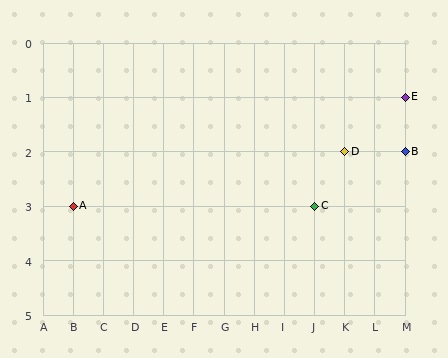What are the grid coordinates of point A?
Point A is at grid coordinates (B, 3).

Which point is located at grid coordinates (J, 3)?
Point C is at (J, 3).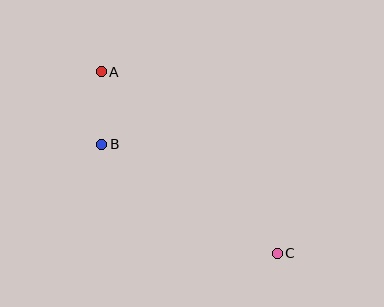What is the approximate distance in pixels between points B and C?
The distance between B and C is approximately 207 pixels.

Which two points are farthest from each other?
Points A and C are farthest from each other.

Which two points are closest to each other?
Points A and B are closest to each other.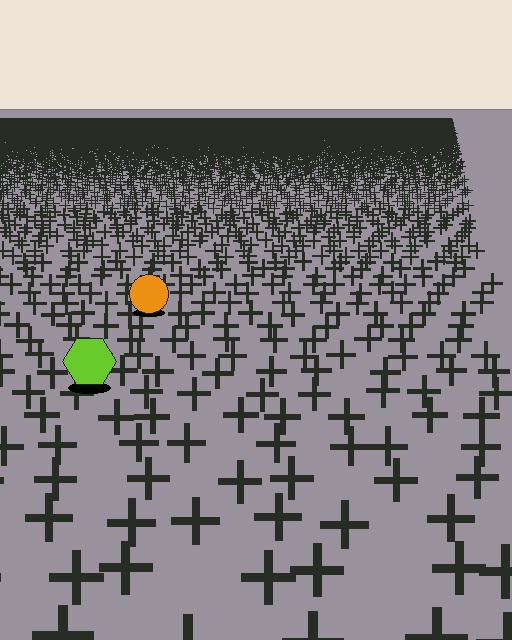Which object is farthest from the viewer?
The orange circle is farthest from the viewer. It appears smaller and the ground texture around it is denser.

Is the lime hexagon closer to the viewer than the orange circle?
Yes. The lime hexagon is closer — you can tell from the texture gradient: the ground texture is coarser near it.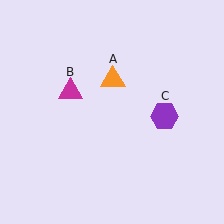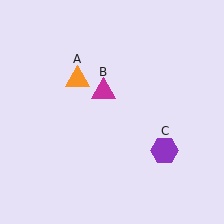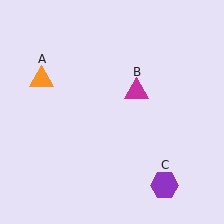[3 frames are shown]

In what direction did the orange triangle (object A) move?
The orange triangle (object A) moved left.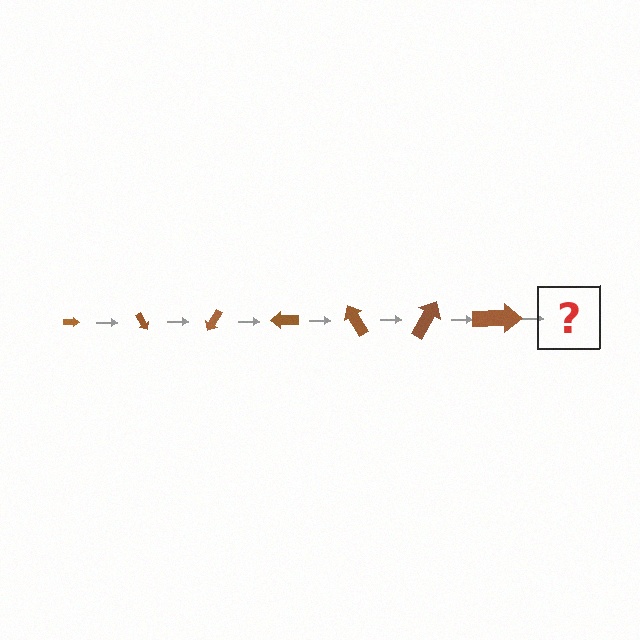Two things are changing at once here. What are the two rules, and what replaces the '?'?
The two rules are that the arrow grows larger each step and it rotates 60 degrees each step. The '?' should be an arrow, larger than the previous one and rotated 420 degrees from the start.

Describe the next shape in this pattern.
It should be an arrow, larger than the previous one and rotated 420 degrees from the start.